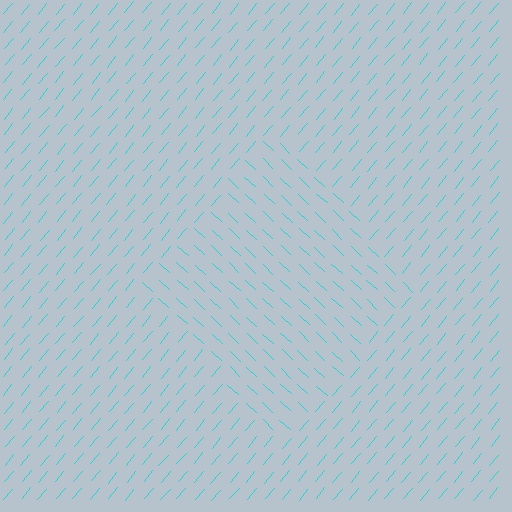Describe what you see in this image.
The image is filled with small cyan line segments. A diamond region in the image has lines oriented differently from the surrounding lines, creating a visible texture boundary.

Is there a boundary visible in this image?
Yes, there is a texture boundary formed by a change in line orientation.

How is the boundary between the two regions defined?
The boundary is defined purely by a change in line orientation (approximately 87 degrees difference). All lines are the same color and thickness.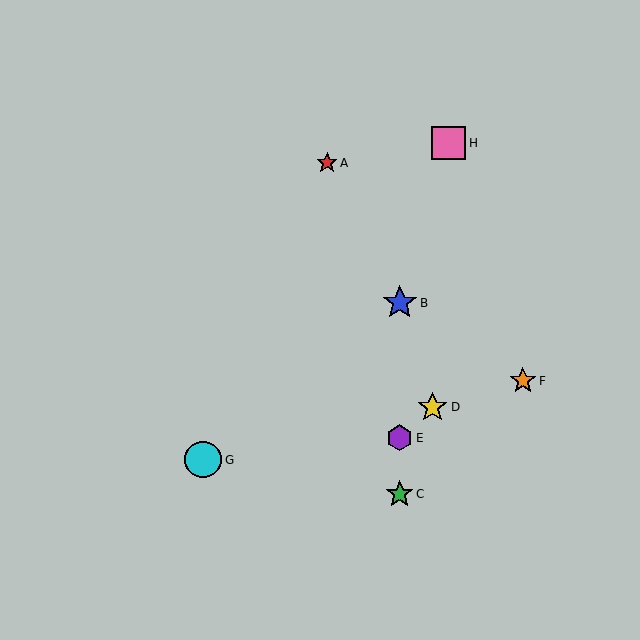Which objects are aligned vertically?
Objects B, C, E are aligned vertically.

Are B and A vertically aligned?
No, B is at x≈400 and A is at x≈327.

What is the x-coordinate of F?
Object F is at x≈523.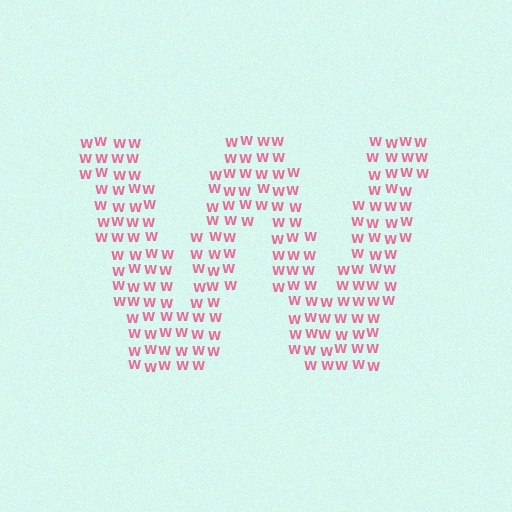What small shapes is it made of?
It is made of small letter W's.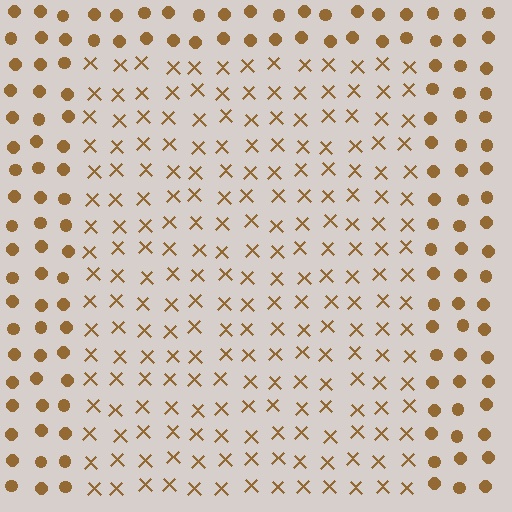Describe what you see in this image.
The image is filled with small brown elements arranged in a uniform grid. A rectangle-shaped region contains X marks, while the surrounding area contains circles. The boundary is defined purely by the change in element shape.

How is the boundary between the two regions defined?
The boundary is defined by a change in element shape: X marks inside vs. circles outside. All elements share the same color and spacing.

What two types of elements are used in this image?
The image uses X marks inside the rectangle region and circles outside it.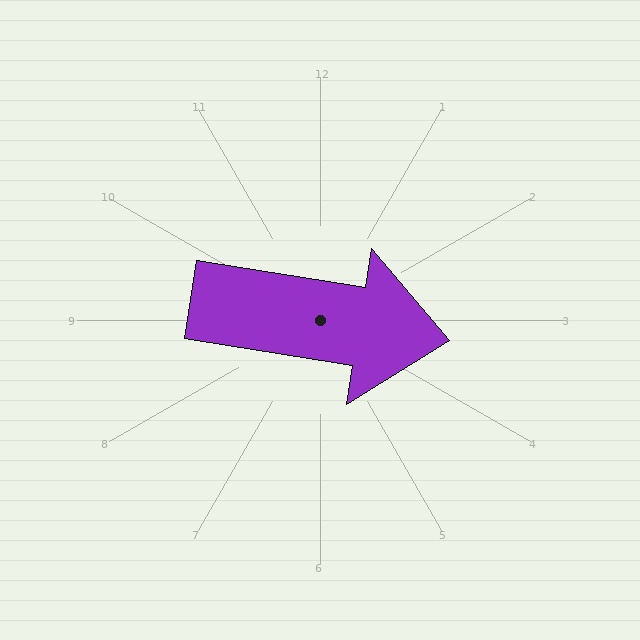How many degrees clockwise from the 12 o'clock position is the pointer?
Approximately 99 degrees.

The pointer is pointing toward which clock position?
Roughly 3 o'clock.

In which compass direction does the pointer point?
East.